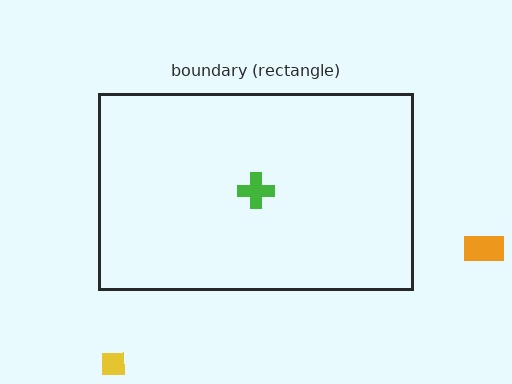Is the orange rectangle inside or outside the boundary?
Outside.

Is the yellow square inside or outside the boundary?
Outside.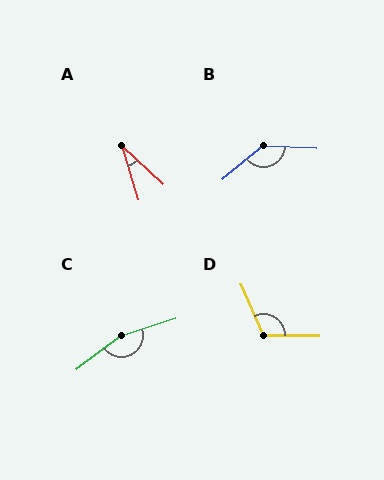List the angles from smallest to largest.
A (31°), D (114°), B (137°), C (160°).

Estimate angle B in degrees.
Approximately 137 degrees.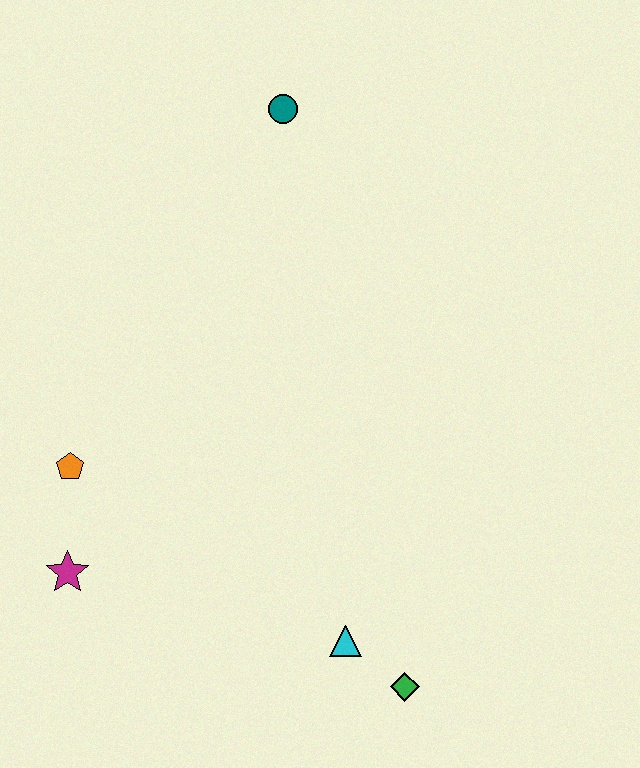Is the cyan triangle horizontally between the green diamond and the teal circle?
Yes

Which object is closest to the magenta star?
The orange pentagon is closest to the magenta star.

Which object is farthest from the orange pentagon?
The teal circle is farthest from the orange pentagon.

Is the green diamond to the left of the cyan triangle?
No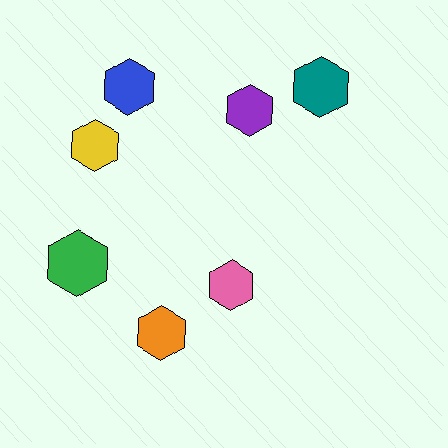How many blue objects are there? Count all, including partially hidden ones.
There is 1 blue object.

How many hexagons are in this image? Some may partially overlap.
There are 7 hexagons.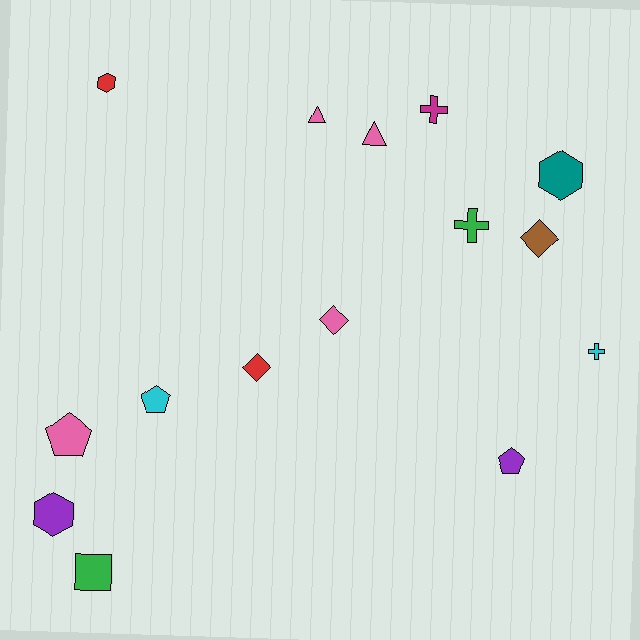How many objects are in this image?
There are 15 objects.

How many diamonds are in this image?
There are 3 diamonds.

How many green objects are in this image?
There are 2 green objects.